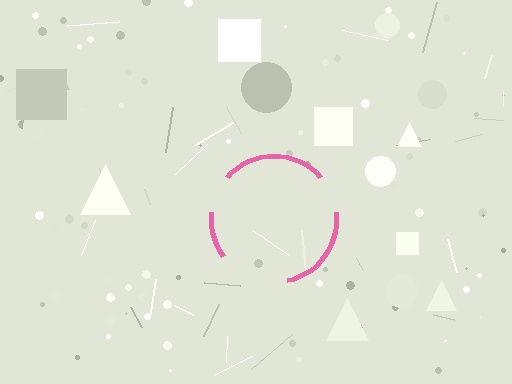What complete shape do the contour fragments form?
The contour fragments form a circle.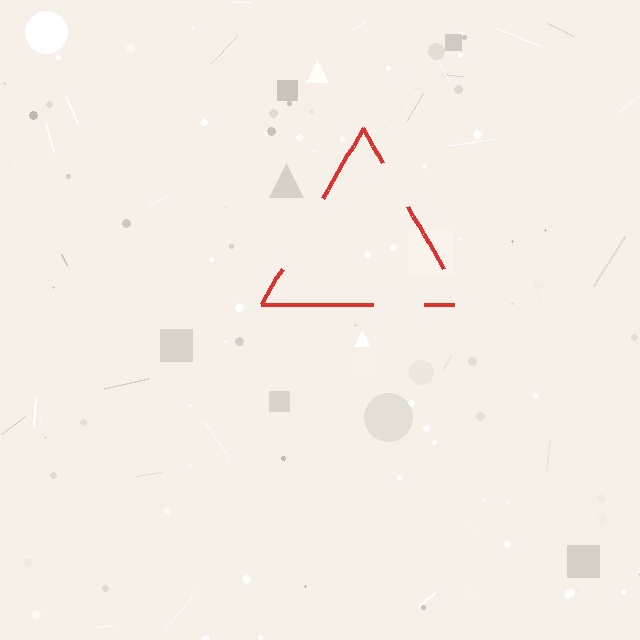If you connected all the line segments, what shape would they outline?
They would outline a triangle.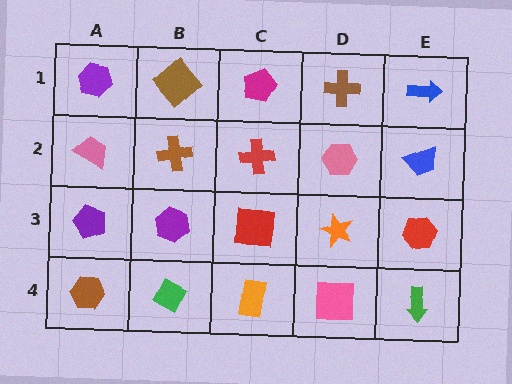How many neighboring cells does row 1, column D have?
3.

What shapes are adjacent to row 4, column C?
A red square (row 3, column C), a green diamond (row 4, column B), a pink square (row 4, column D).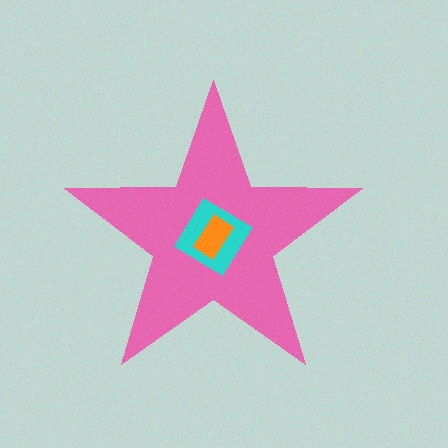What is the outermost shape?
The pink star.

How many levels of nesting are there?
3.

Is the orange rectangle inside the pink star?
Yes.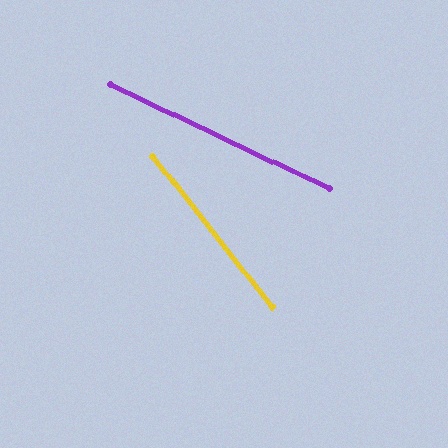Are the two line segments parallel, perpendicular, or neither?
Neither parallel nor perpendicular — they differ by about 26°.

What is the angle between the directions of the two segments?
Approximately 26 degrees.